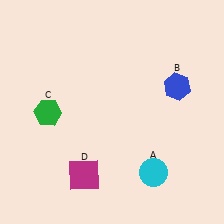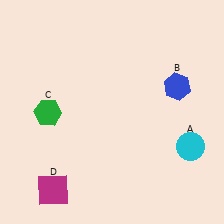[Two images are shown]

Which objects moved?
The objects that moved are: the cyan circle (A), the magenta square (D).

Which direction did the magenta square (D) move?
The magenta square (D) moved left.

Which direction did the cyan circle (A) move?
The cyan circle (A) moved right.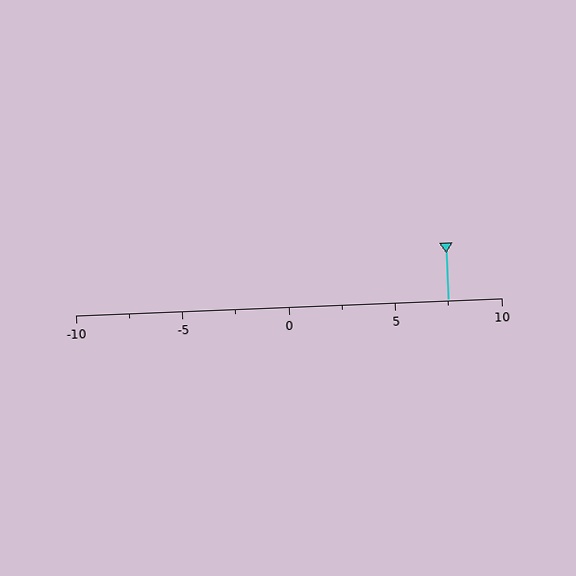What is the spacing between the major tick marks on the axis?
The major ticks are spaced 5 apart.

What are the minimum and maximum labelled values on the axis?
The axis runs from -10 to 10.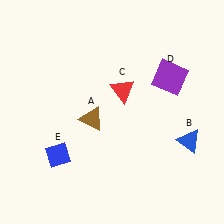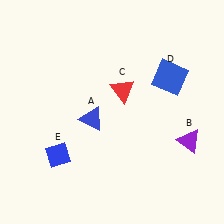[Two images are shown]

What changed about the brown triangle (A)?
In Image 1, A is brown. In Image 2, it changed to blue.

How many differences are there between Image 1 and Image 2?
There are 3 differences between the two images.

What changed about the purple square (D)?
In Image 1, D is purple. In Image 2, it changed to blue.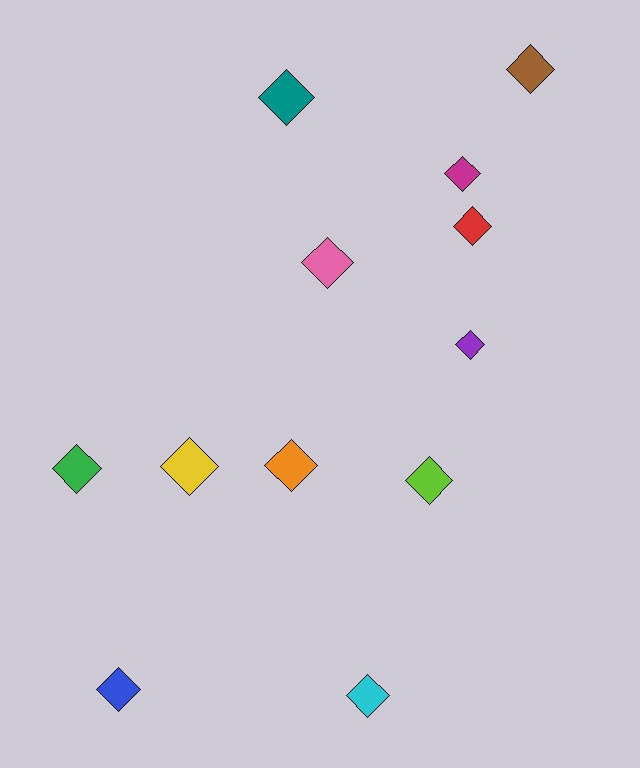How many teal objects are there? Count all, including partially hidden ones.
There is 1 teal object.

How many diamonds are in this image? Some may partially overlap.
There are 12 diamonds.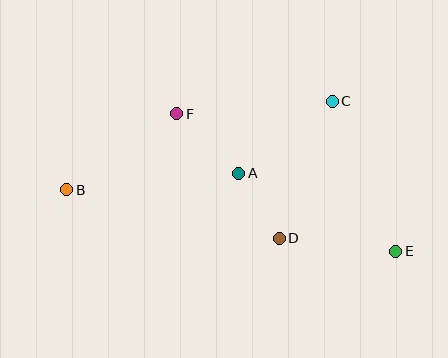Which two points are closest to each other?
Points A and D are closest to each other.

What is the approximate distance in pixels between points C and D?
The distance between C and D is approximately 147 pixels.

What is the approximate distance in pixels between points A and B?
The distance between A and B is approximately 173 pixels.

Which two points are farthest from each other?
Points B and E are farthest from each other.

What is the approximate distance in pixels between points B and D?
The distance between B and D is approximately 218 pixels.